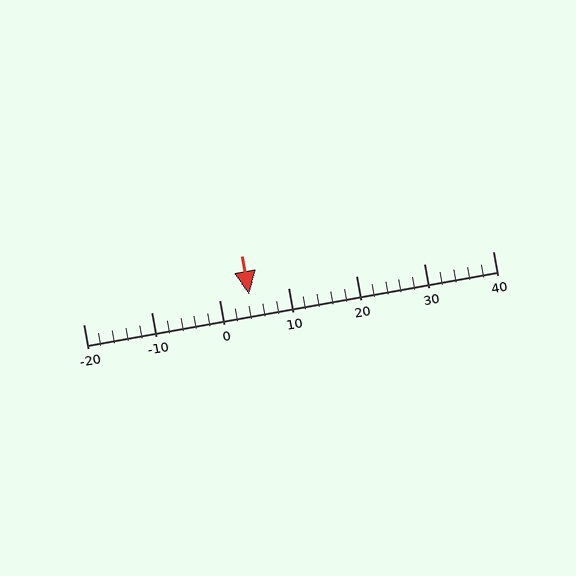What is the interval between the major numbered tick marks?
The major tick marks are spaced 10 units apart.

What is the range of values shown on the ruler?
The ruler shows values from -20 to 40.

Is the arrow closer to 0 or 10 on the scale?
The arrow is closer to 0.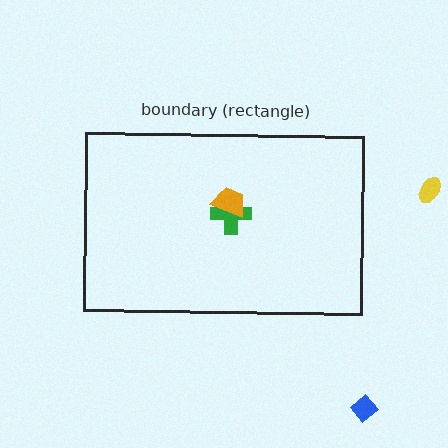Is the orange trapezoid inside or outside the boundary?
Inside.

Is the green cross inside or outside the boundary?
Inside.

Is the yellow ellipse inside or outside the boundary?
Outside.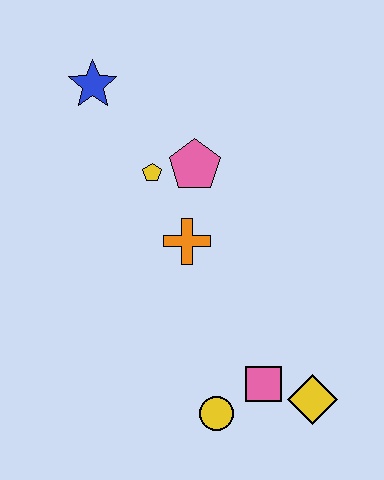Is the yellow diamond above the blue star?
No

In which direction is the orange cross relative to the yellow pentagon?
The orange cross is below the yellow pentagon.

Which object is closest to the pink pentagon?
The yellow pentagon is closest to the pink pentagon.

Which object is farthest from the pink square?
The blue star is farthest from the pink square.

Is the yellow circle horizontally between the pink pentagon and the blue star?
No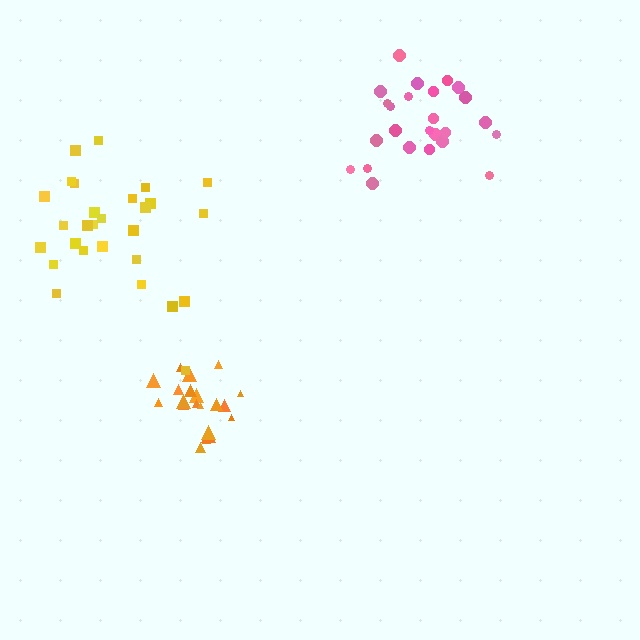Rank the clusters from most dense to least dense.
orange, pink, yellow.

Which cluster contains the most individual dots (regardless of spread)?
Yellow (28).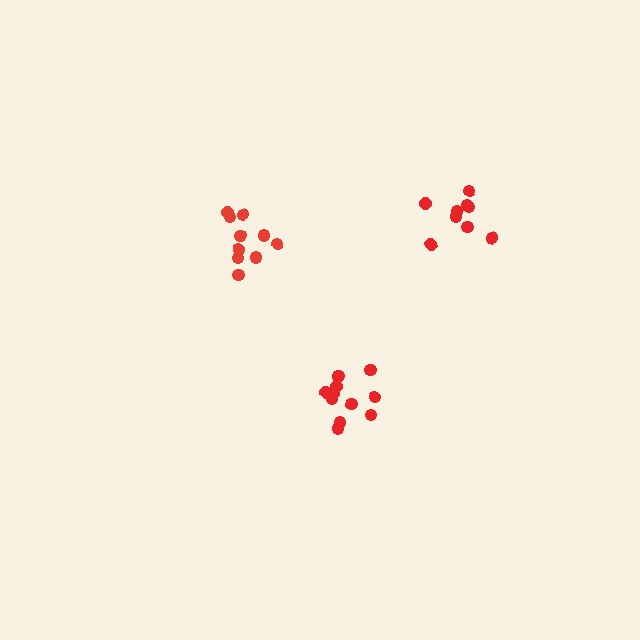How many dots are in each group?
Group 1: 12 dots, Group 2: 10 dots, Group 3: 9 dots (31 total).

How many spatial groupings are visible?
There are 3 spatial groupings.